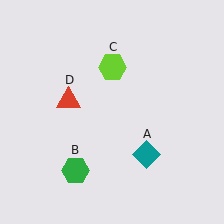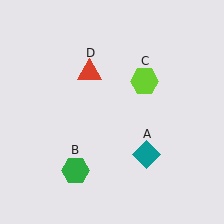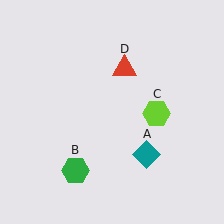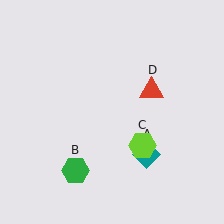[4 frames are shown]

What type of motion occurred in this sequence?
The lime hexagon (object C), red triangle (object D) rotated clockwise around the center of the scene.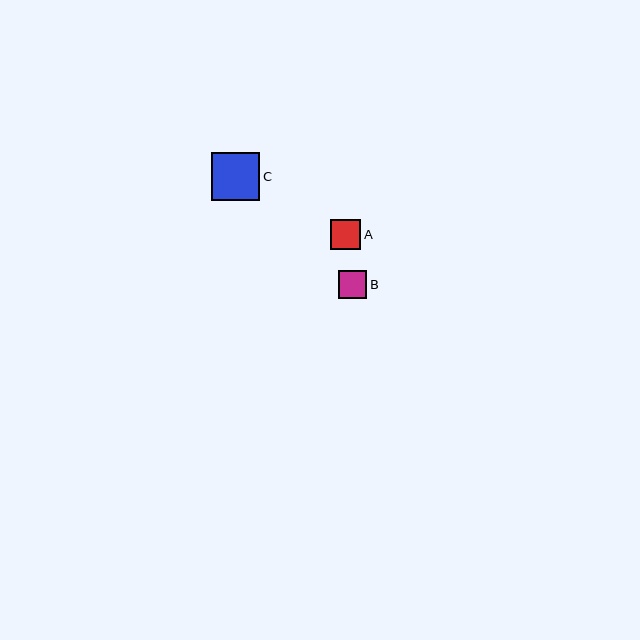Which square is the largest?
Square C is the largest with a size of approximately 48 pixels.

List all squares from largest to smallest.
From largest to smallest: C, A, B.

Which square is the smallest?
Square B is the smallest with a size of approximately 29 pixels.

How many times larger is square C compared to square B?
Square C is approximately 1.7 times the size of square B.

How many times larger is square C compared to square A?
Square C is approximately 1.6 times the size of square A.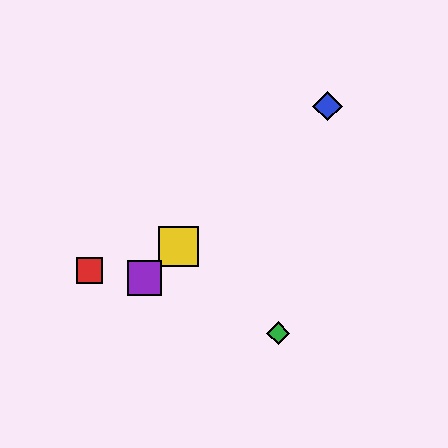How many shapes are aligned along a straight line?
3 shapes (the blue diamond, the yellow square, the purple square) are aligned along a straight line.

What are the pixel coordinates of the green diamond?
The green diamond is at (278, 333).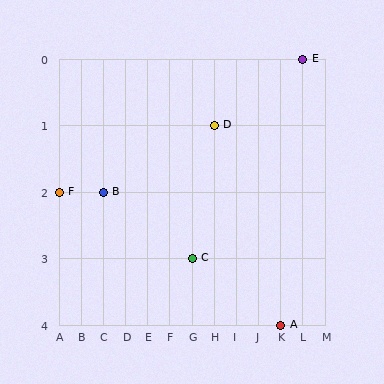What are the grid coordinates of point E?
Point E is at grid coordinates (L, 0).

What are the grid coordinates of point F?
Point F is at grid coordinates (A, 2).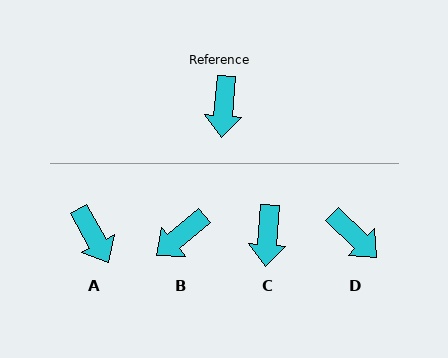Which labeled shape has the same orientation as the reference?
C.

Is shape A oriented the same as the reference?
No, it is off by about 33 degrees.